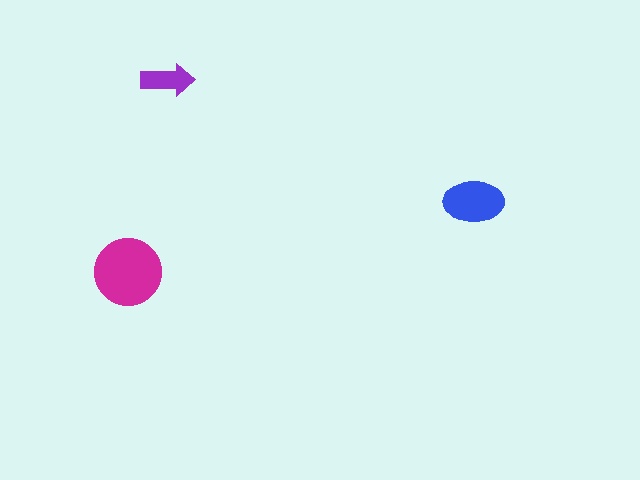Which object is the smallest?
The purple arrow.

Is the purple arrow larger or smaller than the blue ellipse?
Smaller.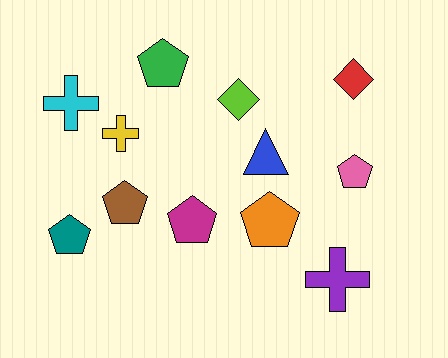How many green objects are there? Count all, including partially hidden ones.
There is 1 green object.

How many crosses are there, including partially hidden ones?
There are 3 crosses.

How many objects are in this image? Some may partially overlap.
There are 12 objects.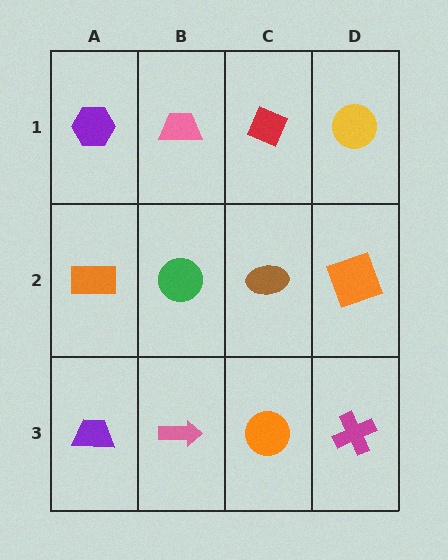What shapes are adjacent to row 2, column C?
A red diamond (row 1, column C), an orange circle (row 3, column C), a green circle (row 2, column B), an orange square (row 2, column D).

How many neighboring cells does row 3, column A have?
2.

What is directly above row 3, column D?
An orange square.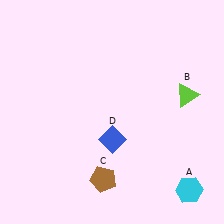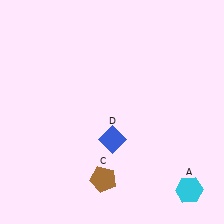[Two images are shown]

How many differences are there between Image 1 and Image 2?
There is 1 difference between the two images.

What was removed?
The lime triangle (B) was removed in Image 2.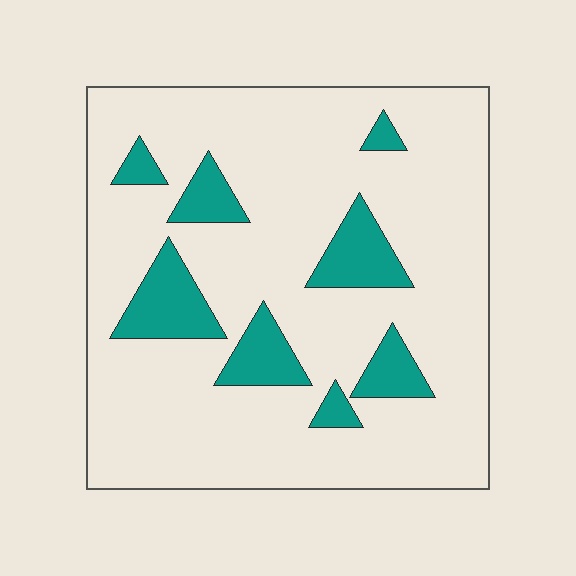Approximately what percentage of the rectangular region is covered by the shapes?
Approximately 15%.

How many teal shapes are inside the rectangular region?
8.